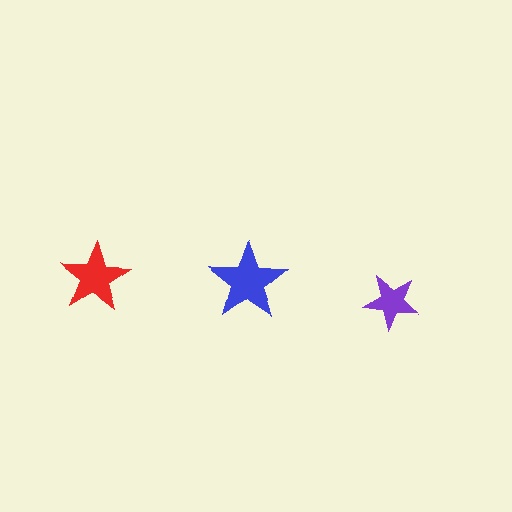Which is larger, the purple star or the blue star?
The blue one.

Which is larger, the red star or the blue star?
The blue one.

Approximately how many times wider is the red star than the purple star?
About 1.5 times wider.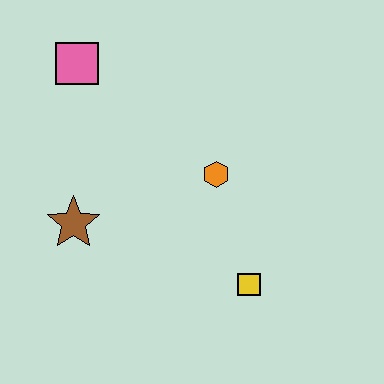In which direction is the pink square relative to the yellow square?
The pink square is above the yellow square.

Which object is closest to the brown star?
The orange hexagon is closest to the brown star.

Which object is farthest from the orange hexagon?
The pink square is farthest from the orange hexagon.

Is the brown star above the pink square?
No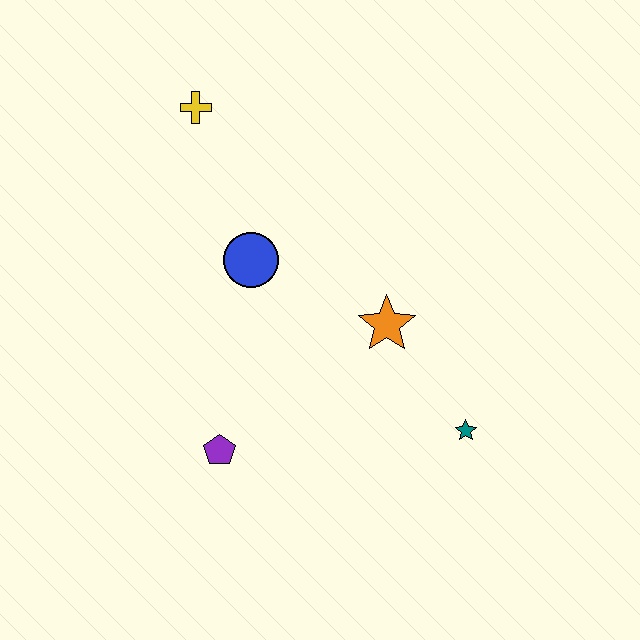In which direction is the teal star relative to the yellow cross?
The teal star is below the yellow cross.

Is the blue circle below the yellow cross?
Yes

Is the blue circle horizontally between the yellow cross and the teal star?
Yes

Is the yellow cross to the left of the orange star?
Yes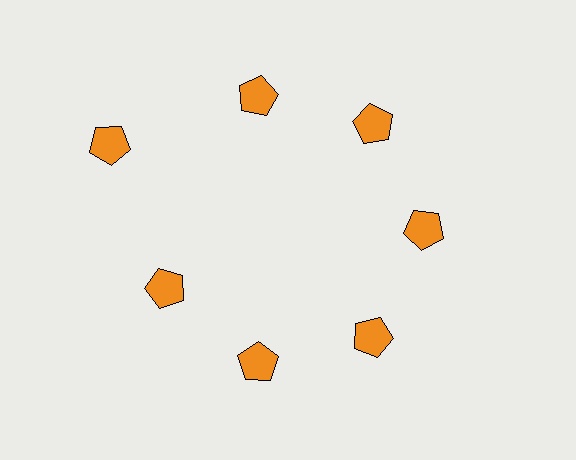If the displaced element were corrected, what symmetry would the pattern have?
It would have 7-fold rotational symmetry — the pattern would map onto itself every 51 degrees.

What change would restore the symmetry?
The symmetry would be restored by moving it inward, back onto the ring so that all 7 pentagons sit at equal angles and equal distance from the center.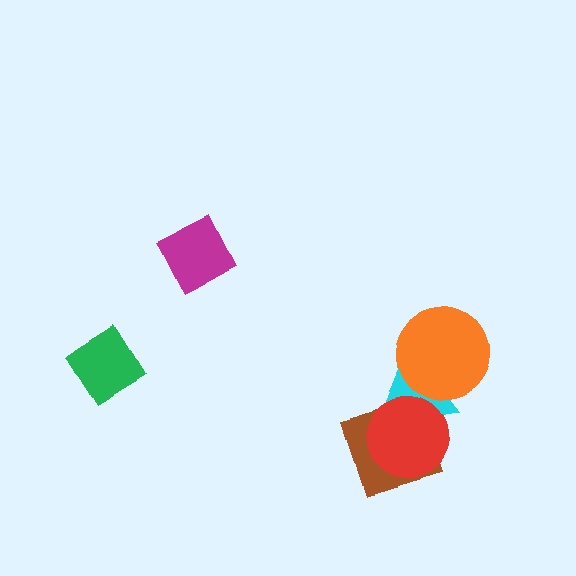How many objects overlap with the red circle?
2 objects overlap with the red circle.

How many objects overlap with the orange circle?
1 object overlaps with the orange circle.